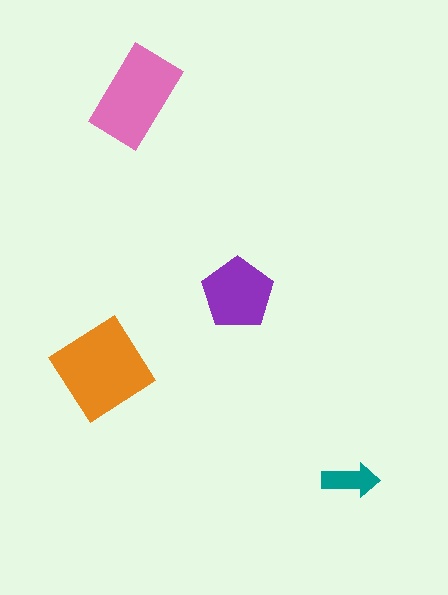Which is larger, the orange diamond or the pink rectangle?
The orange diamond.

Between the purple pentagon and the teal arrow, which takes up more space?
The purple pentagon.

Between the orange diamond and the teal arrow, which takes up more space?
The orange diamond.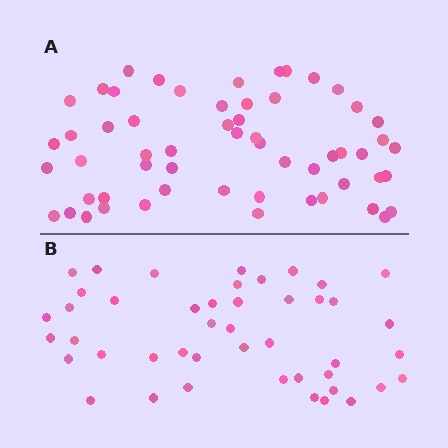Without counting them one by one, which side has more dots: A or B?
Region A (the top region) has more dots.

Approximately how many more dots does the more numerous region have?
Region A has roughly 12 or so more dots than region B.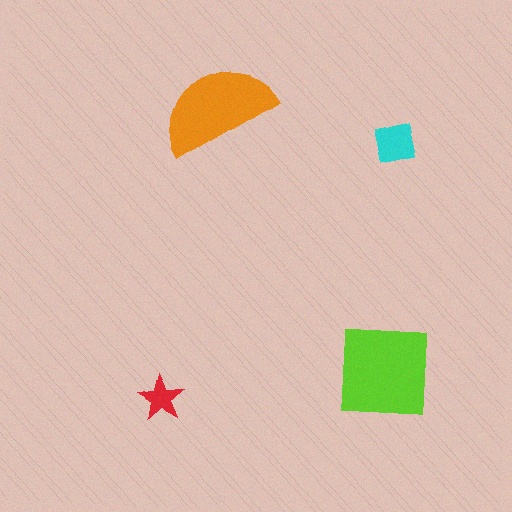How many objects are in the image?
There are 4 objects in the image.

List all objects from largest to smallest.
The lime square, the orange semicircle, the cyan square, the red star.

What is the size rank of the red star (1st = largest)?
4th.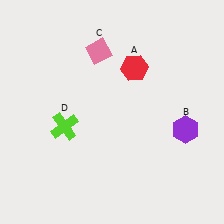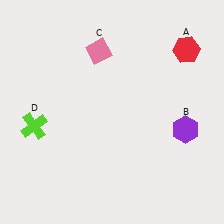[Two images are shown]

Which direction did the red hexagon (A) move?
The red hexagon (A) moved right.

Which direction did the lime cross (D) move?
The lime cross (D) moved left.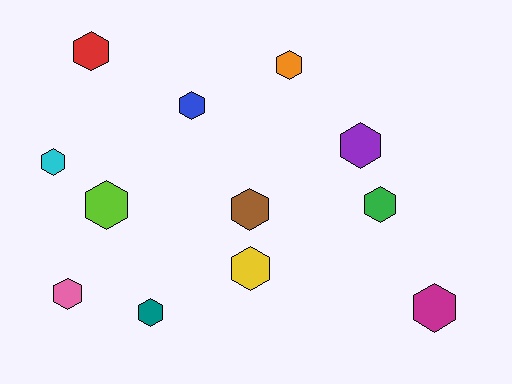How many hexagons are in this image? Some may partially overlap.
There are 12 hexagons.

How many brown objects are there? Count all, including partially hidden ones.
There is 1 brown object.